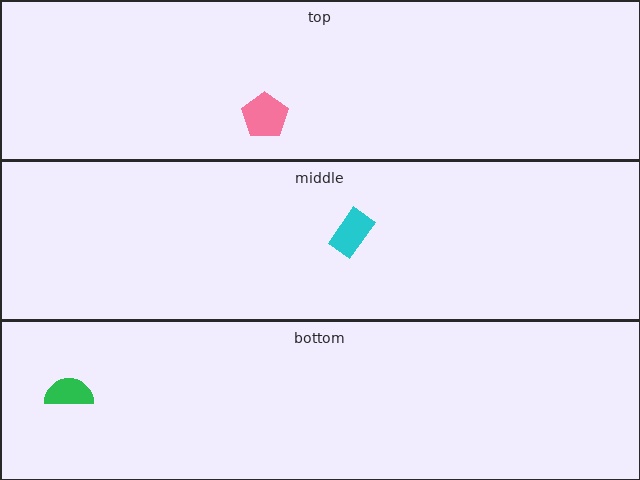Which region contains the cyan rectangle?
The middle region.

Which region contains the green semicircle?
The bottom region.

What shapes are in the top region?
The pink pentagon.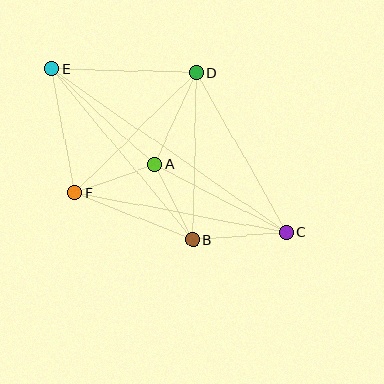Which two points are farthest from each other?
Points C and E are farthest from each other.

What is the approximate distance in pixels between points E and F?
The distance between E and F is approximately 126 pixels.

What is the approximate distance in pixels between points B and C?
The distance between B and C is approximately 94 pixels.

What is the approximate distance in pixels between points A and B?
The distance between A and B is approximately 85 pixels.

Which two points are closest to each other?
Points A and F are closest to each other.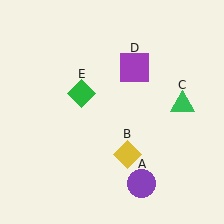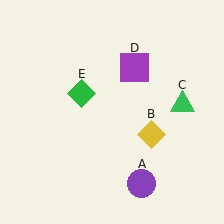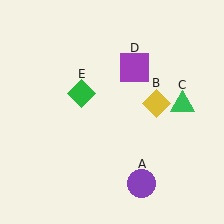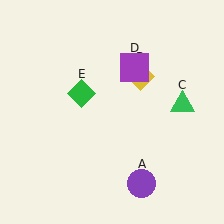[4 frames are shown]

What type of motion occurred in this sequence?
The yellow diamond (object B) rotated counterclockwise around the center of the scene.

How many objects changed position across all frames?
1 object changed position: yellow diamond (object B).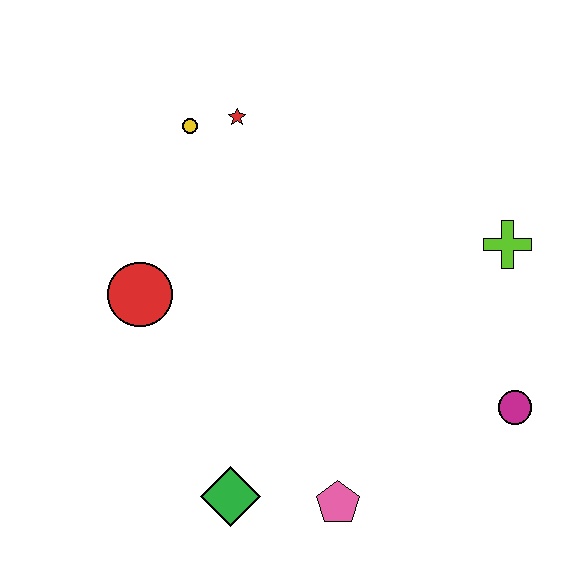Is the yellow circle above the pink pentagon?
Yes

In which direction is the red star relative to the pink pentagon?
The red star is above the pink pentagon.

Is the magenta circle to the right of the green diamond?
Yes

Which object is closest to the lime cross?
The magenta circle is closest to the lime cross.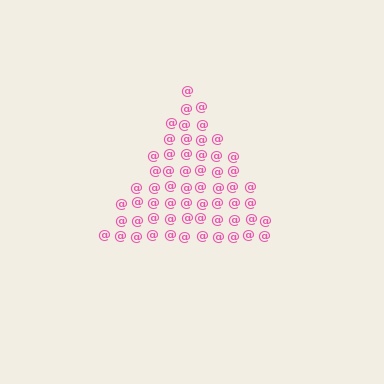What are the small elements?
The small elements are at signs.